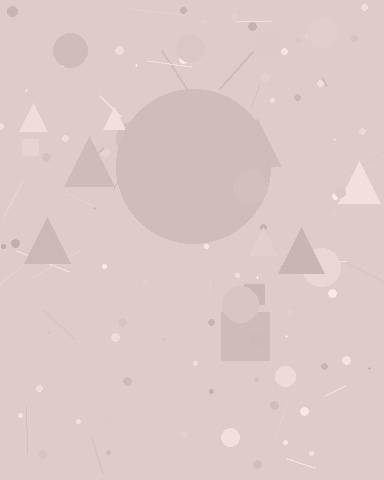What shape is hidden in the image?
A circle is hidden in the image.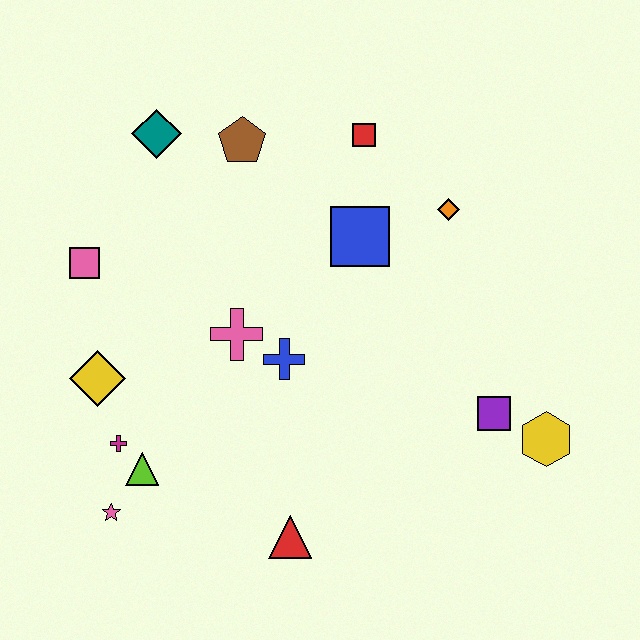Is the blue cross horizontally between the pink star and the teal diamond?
No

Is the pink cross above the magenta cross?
Yes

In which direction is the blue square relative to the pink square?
The blue square is to the right of the pink square.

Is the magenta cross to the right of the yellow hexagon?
No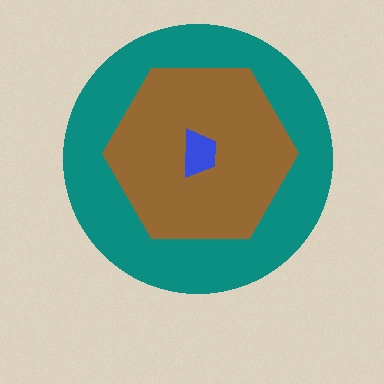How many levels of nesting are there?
3.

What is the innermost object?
The blue trapezoid.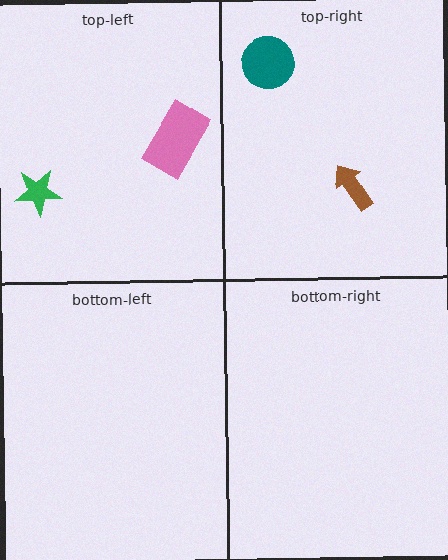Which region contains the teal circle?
The top-right region.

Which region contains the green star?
The top-left region.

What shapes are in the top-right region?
The brown arrow, the teal circle.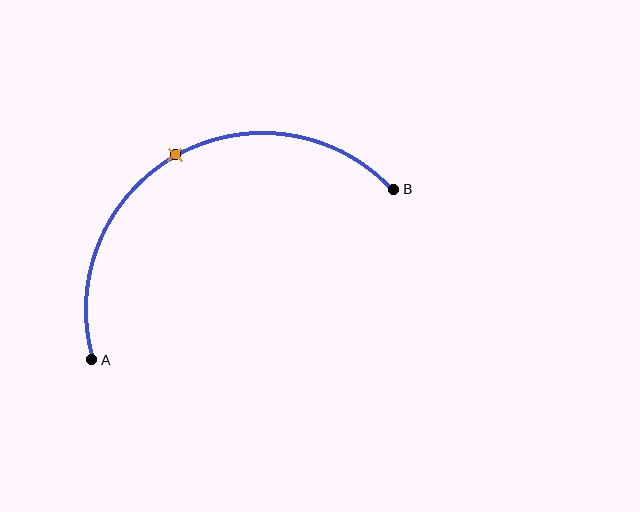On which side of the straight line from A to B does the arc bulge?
The arc bulges above the straight line connecting A and B.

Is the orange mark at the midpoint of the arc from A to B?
Yes. The orange mark lies on the arc at equal arc-length from both A and B — it is the arc midpoint.